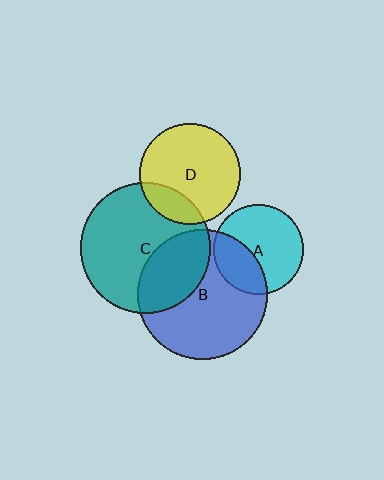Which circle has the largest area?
Circle C (teal).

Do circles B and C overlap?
Yes.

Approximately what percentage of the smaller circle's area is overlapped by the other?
Approximately 30%.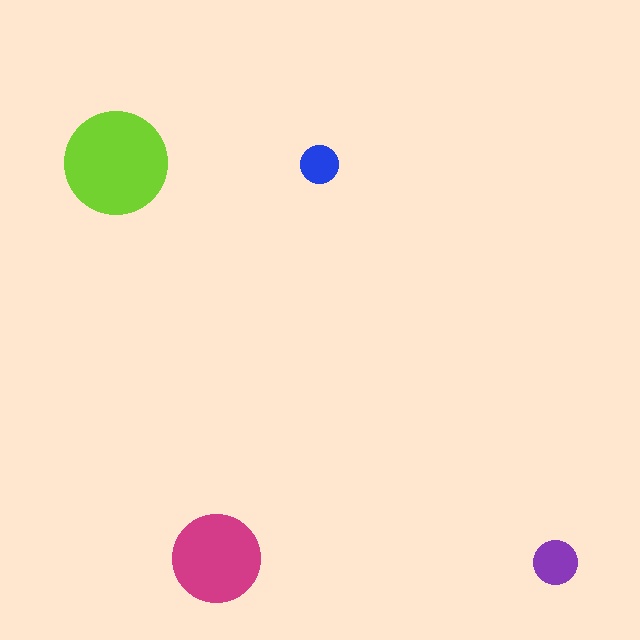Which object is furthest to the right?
The purple circle is rightmost.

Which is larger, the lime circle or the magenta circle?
The lime one.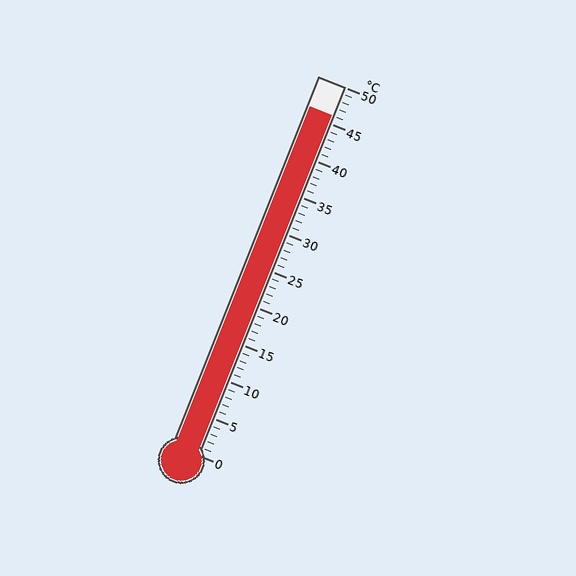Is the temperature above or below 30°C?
The temperature is above 30°C.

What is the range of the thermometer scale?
The thermometer scale ranges from 0°C to 50°C.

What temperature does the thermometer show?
The thermometer shows approximately 46°C.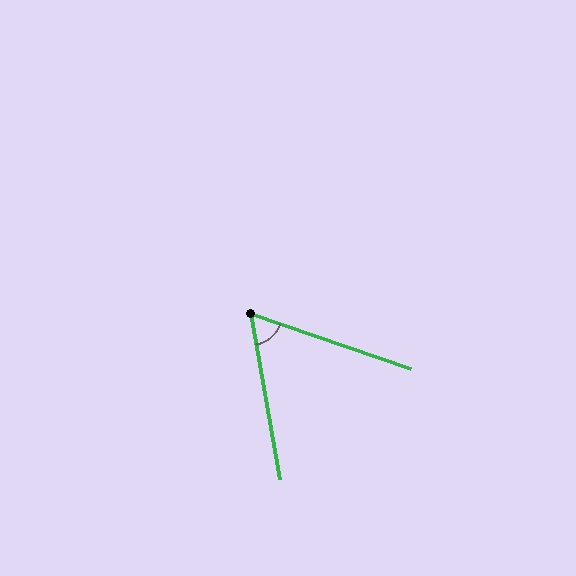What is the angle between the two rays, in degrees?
Approximately 61 degrees.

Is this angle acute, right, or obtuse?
It is acute.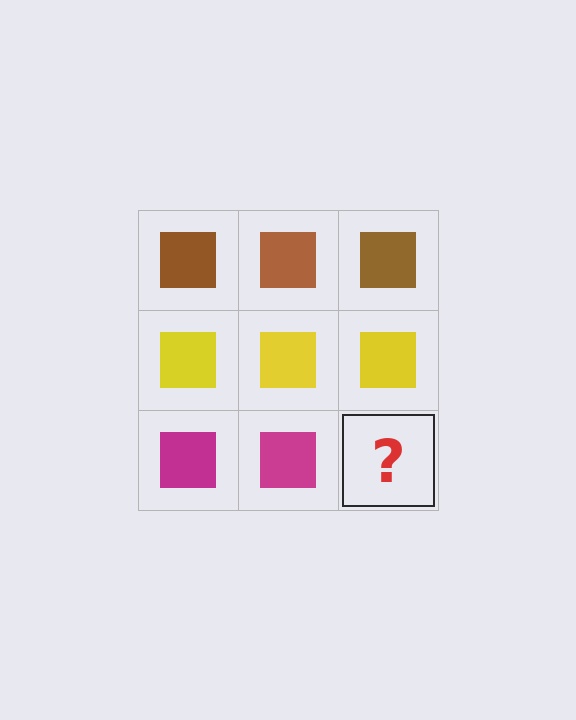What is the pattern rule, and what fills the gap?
The rule is that each row has a consistent color. The gap should be filled with a magenta square.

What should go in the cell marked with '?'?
The missing cell should contain a magenta square.